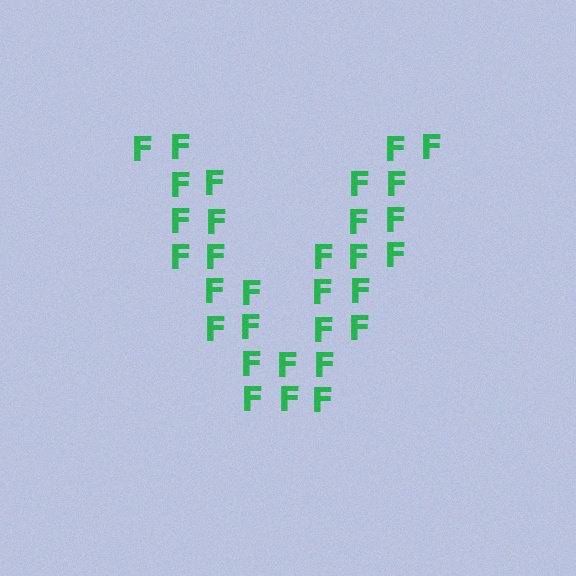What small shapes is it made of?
It is made of small letter F's.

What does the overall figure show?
The overall figure shows the letter V.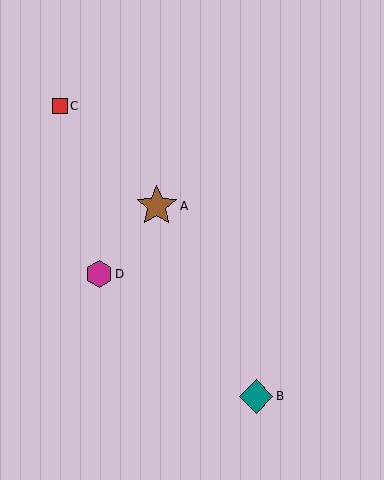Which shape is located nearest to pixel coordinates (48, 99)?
The red square (labeled C) at (60, 106) is nearest to that location.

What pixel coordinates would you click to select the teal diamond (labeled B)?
Click at (256, 396) to select the teal diamond B.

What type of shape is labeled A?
Shape A is a brown star.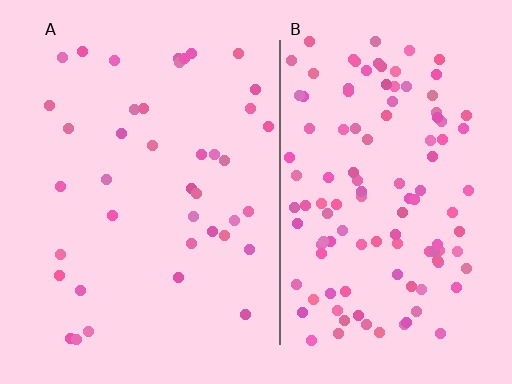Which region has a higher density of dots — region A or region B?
B (the right).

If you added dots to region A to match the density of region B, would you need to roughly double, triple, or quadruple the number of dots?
Approximately triple.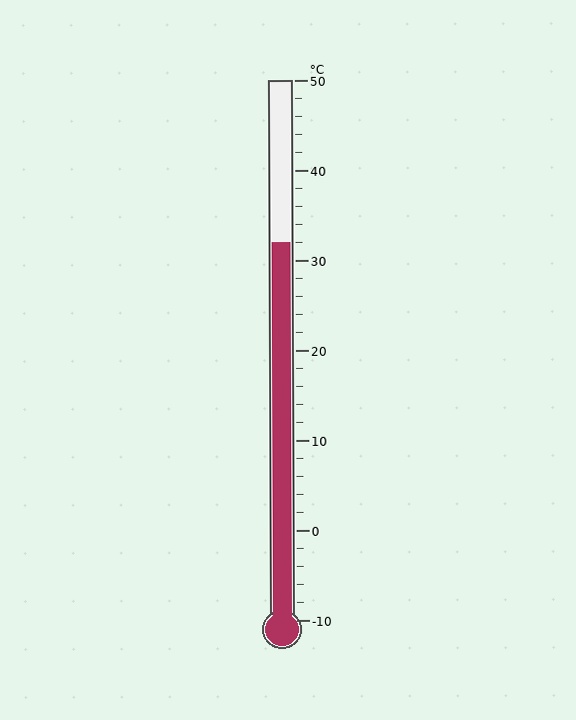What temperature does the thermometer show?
The thermometer shows approximately 32°C.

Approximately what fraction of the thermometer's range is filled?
The thermometer is filled to approximately 70% of its range.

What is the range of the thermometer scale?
The thermometer scale ranges from -10°C to 50°C.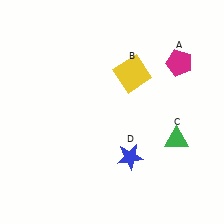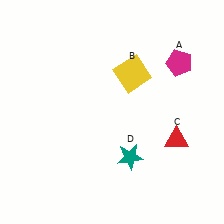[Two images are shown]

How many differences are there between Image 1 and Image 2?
There are 2 differences between the two images.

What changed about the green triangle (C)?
In Image 1, C is green. In Image 2, it changed to red.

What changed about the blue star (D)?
In Image 1, D is blue. In Image 2, it changed to teal.